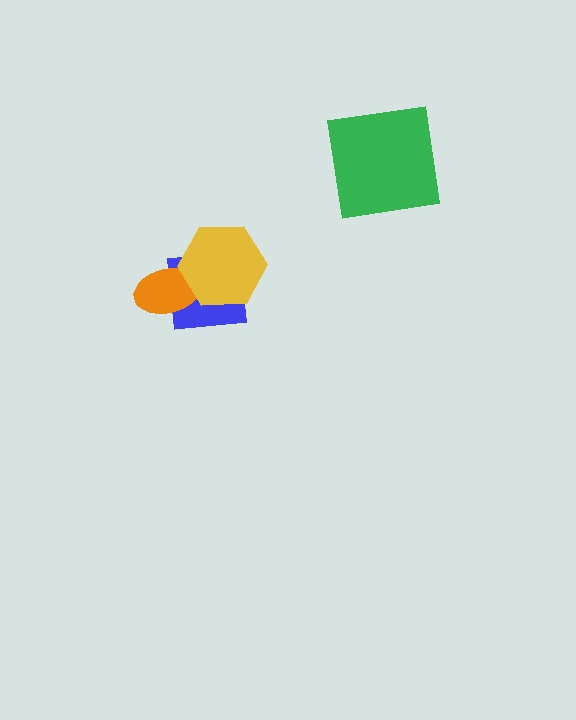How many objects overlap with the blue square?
2 objects overlap with the blue square.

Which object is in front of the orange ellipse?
The yellow hexagon is in front of the orange ellipse.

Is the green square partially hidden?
No, no other shape covers it.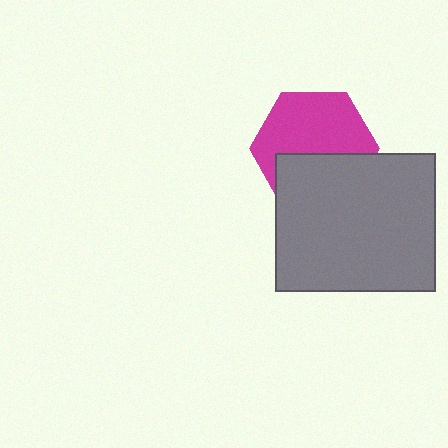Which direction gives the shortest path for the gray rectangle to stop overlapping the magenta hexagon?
Moving down gives the shortest separation.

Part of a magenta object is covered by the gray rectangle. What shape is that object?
It is a hexagon.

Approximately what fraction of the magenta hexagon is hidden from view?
Roughly 40% of the magenta hexagon is hidden behind the gray rectangle.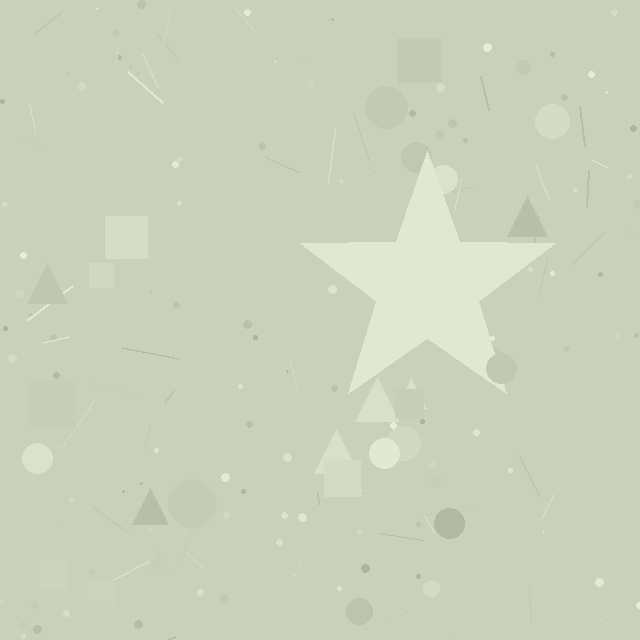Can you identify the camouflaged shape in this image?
The camouflaged shape is a star.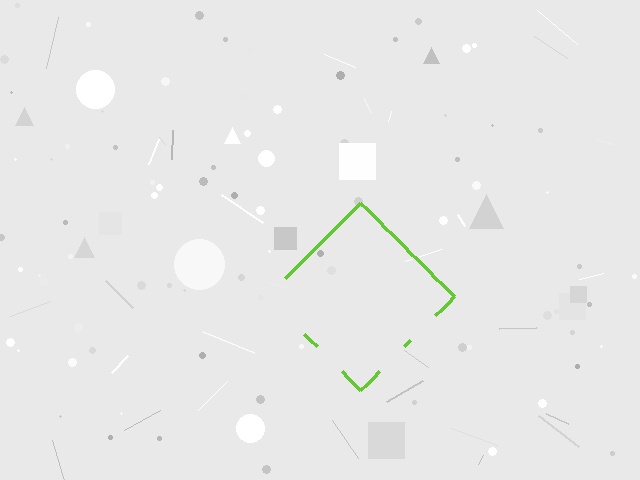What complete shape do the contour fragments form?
The contour fragments form a diamond.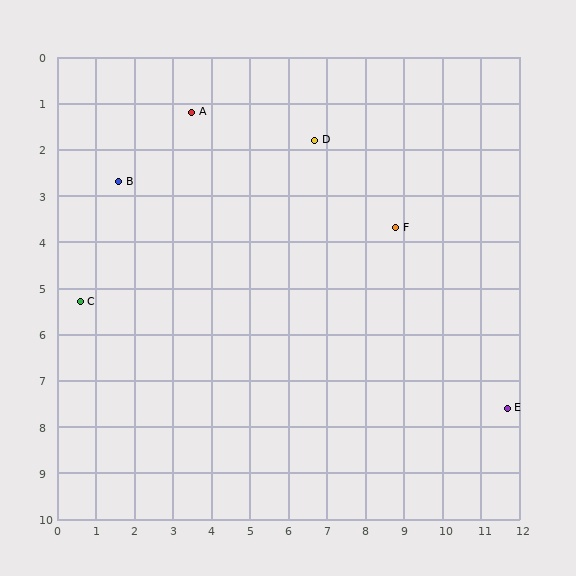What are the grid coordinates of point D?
Point D is at approximately (6.7, 1.8).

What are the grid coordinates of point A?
Point A is at approximately (3.5, 1.2).